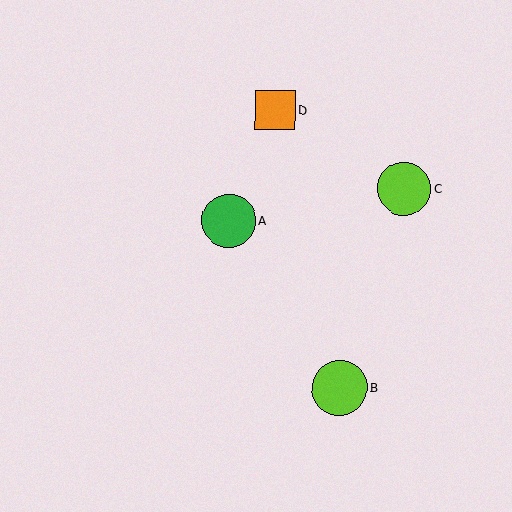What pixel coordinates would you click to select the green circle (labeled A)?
Click at (229, 221) to select the green circle A.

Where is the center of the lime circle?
The center of the lime circle is at (339, 388).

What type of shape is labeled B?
Shape B is a lime circle.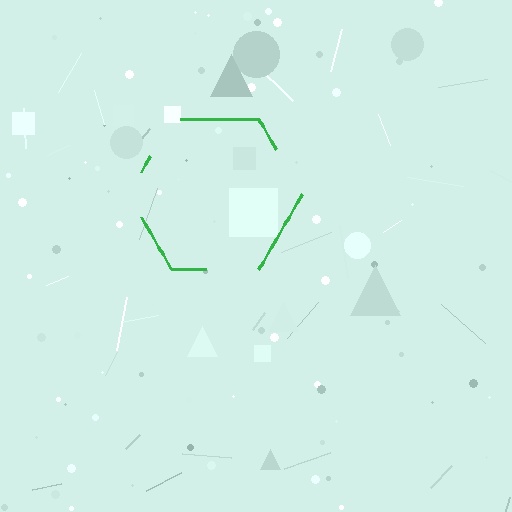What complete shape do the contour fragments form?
The contour fragments form a hexagon.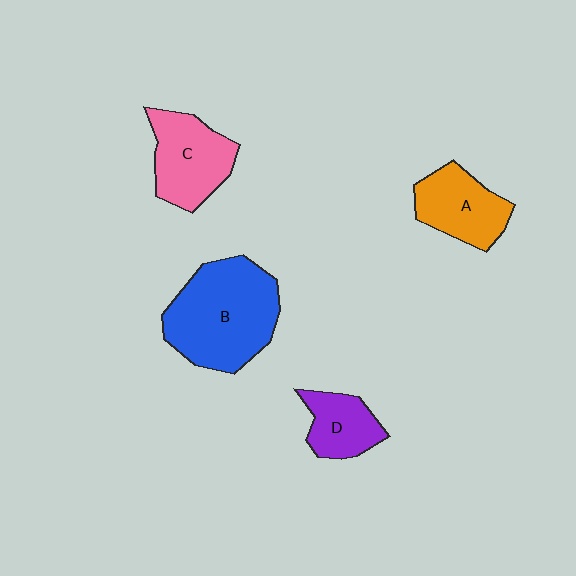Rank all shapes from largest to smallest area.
From largest to smallest: B (blue), C (pink), A (orange), D (purple).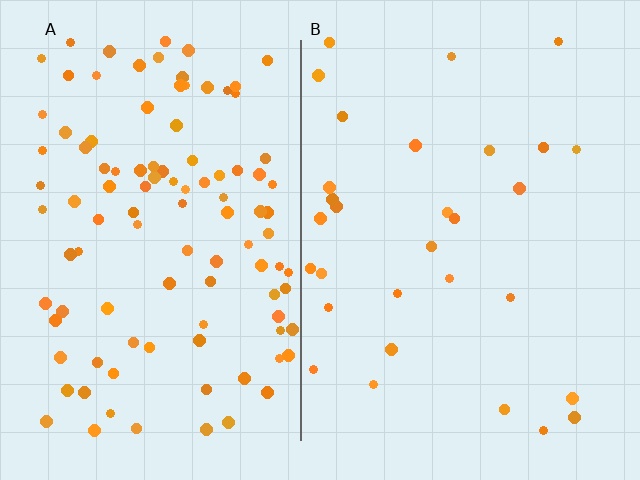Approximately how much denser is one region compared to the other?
Approximately 3.6× — region A over region B.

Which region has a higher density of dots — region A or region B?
A (the left).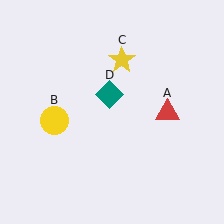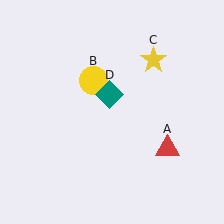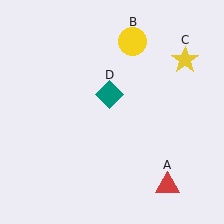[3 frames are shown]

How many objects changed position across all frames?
3 objects changed position: red triangle (object A), yellow circle (object B), yellow star (object C).